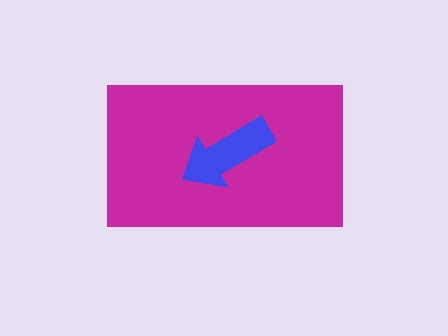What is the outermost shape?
The magenta rectangle.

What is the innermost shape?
The blue arrow.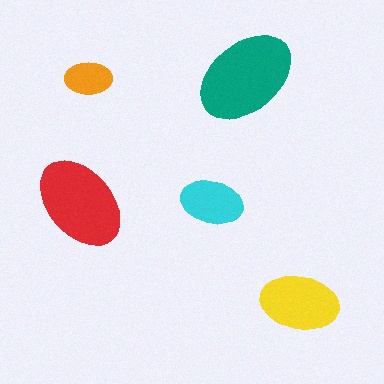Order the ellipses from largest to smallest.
the teal one, the red one, the yellow one, the cyan one, the orange one.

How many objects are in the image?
There are 5 objects in the image.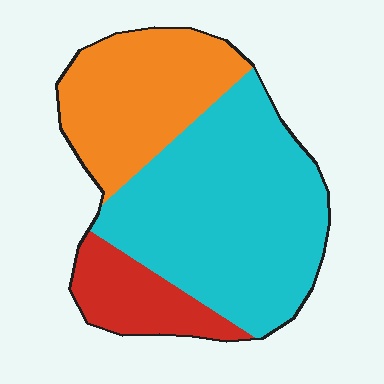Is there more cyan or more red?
Cyan.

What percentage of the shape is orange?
Orange covers roughly 30% of the shape.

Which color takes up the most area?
Cyan, at roughly 55%.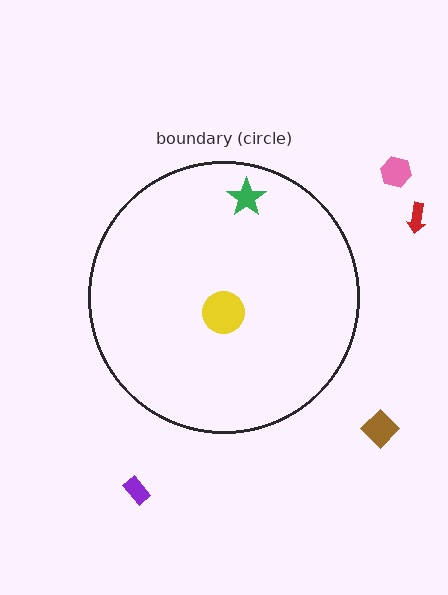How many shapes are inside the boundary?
2 inside, 4 outside.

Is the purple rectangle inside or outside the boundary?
Outside.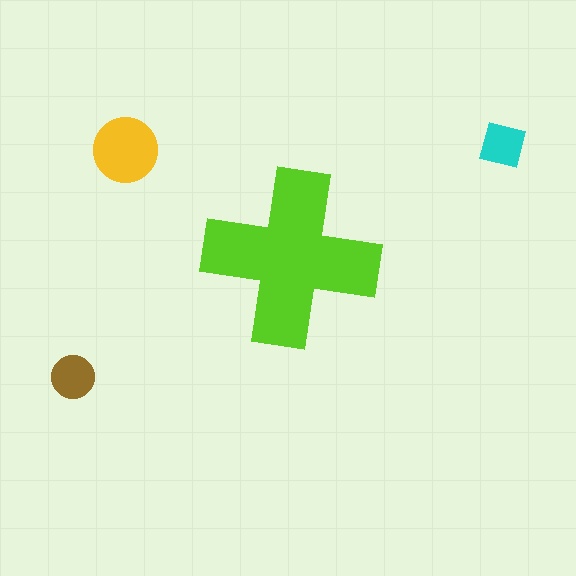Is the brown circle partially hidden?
No, the brown circle is fully visible.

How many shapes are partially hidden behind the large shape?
0 shapes are partially hidden.